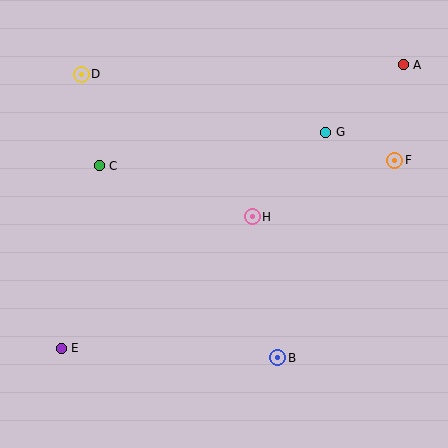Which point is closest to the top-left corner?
Point D is closest to the top-left corner.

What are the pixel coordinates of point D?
Point D is at (81, 74).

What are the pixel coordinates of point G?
Point G is at (326, 132).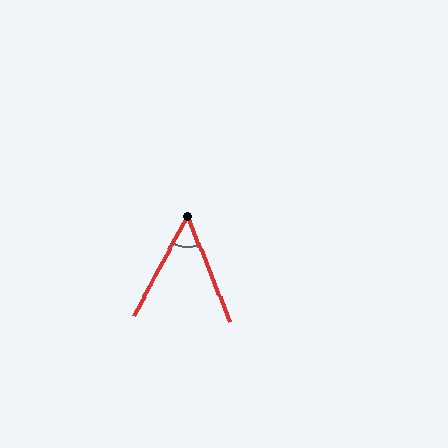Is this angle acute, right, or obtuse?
It is acute.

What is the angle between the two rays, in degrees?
Approximately 51 degrees.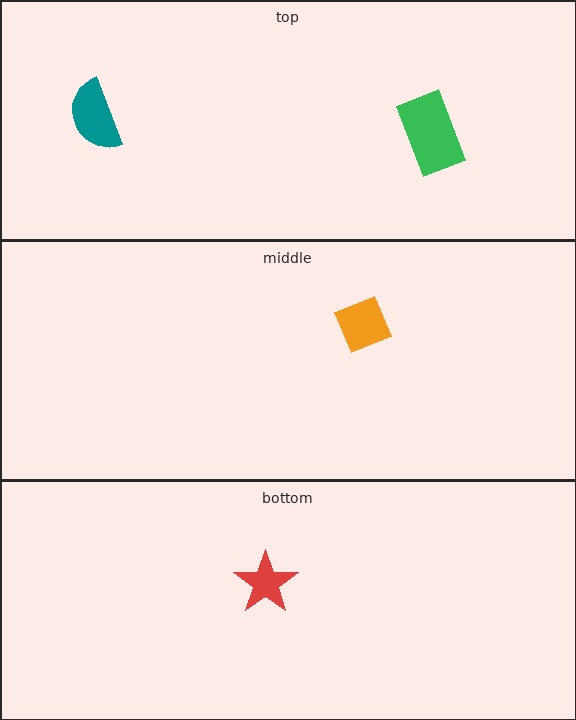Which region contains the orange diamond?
The middle region.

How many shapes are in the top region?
2.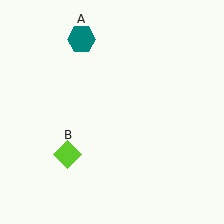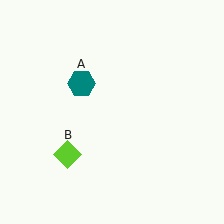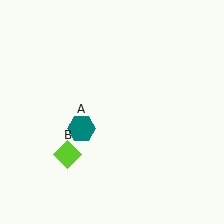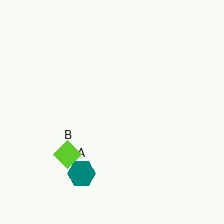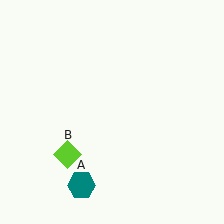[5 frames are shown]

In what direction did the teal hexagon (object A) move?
The teal hexagon (object A) moved down.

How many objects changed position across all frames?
1 object changed position: teal hexagon (object A).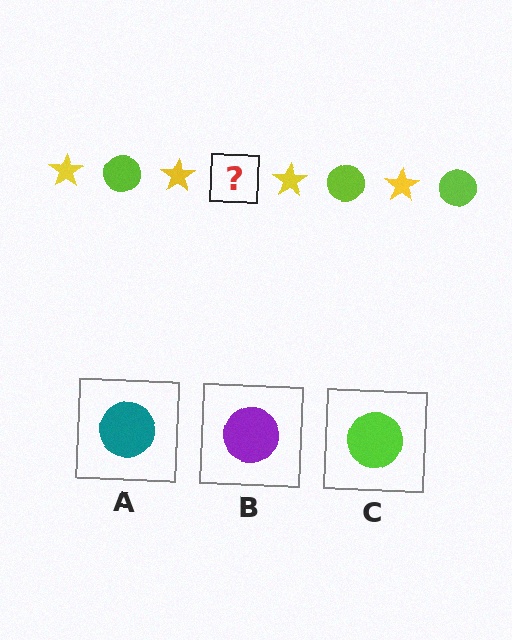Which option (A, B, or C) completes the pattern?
C.